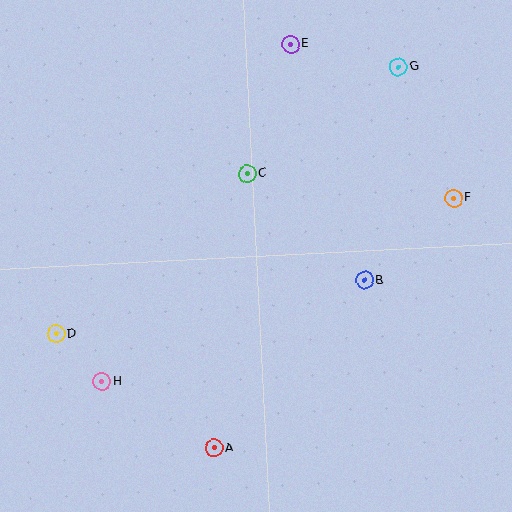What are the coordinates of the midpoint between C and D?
The midpoint between C and D is at (152, 254).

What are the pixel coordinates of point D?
Point D is at (56, 334).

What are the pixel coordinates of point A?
Point A is at (214, 448).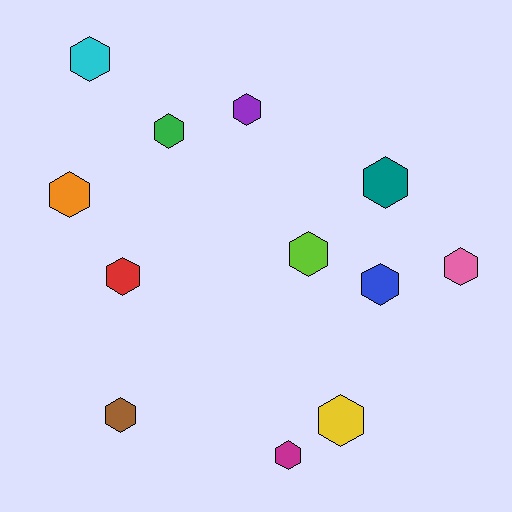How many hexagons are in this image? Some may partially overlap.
There are 12 hexagons.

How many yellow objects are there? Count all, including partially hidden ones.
There is 1 yellow object.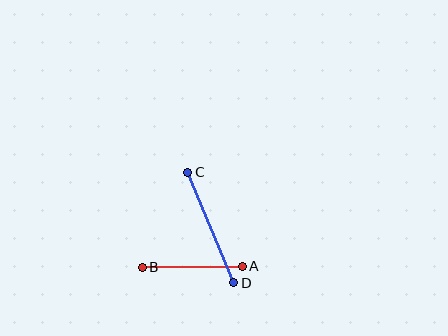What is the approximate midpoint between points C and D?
The midpoint is at approximately (211, 228) pixels.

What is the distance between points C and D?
The distance is approximately 120 pixels.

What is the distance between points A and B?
The distance is approximately 100 pixels.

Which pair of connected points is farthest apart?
Points C and D are farthest apart.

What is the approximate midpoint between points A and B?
The midpoint is at approximately (192, 267) pixels.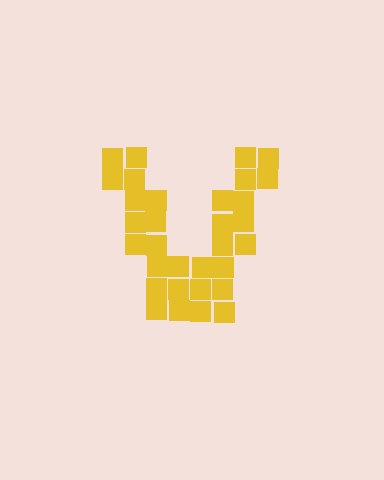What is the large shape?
The large shape is the letter V.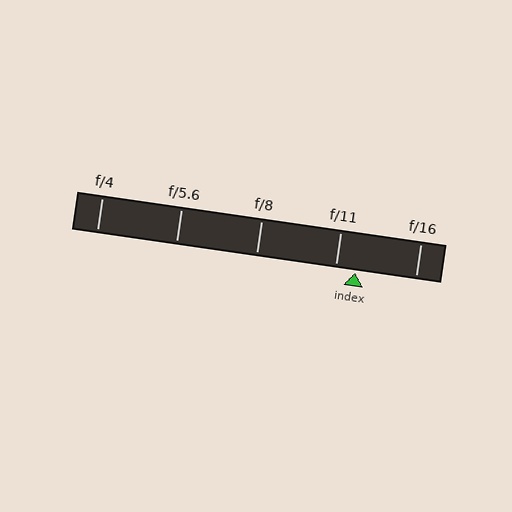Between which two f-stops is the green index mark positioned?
The index mark is between f/11 and f/16.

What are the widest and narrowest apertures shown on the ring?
The widest aperture shown is f/4 and the narrowest is f/16.